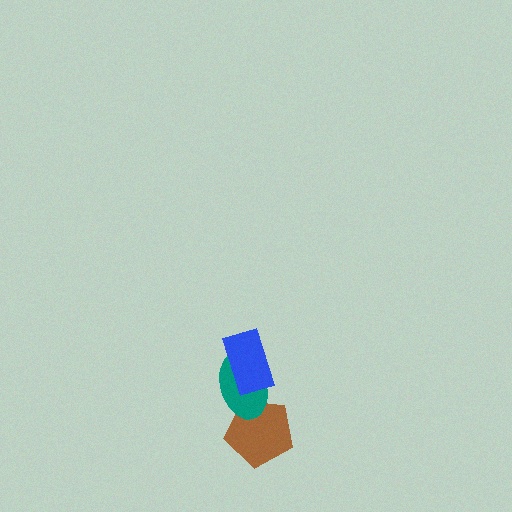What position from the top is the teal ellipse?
The teal ellipse is 2nd from the top.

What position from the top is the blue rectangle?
The blue rectangle is 1st from the top.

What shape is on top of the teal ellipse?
The blue rectangle is on top of the teal ellipse.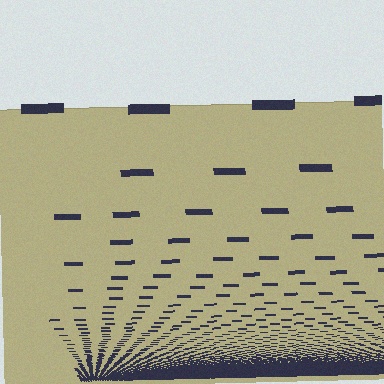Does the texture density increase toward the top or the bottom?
Density increases toward the bottom.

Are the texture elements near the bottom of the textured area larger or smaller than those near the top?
Smaller. The gradient is inverted — elements near the bottom are smaller and denser.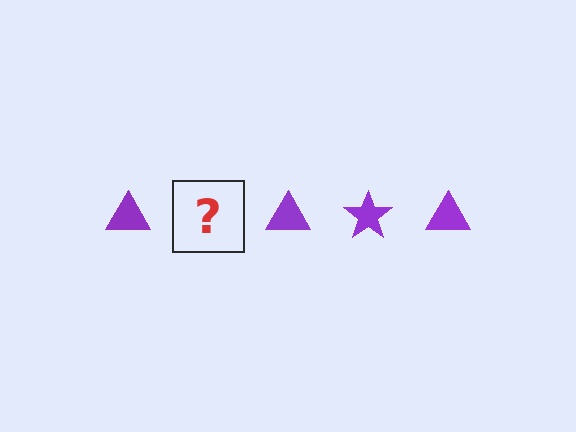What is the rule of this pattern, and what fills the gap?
The rule is that the pattern cycles through triangle, star shapes in purple. The gap should be filled with a purple star.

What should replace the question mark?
The question mark should be replaced with a purple star.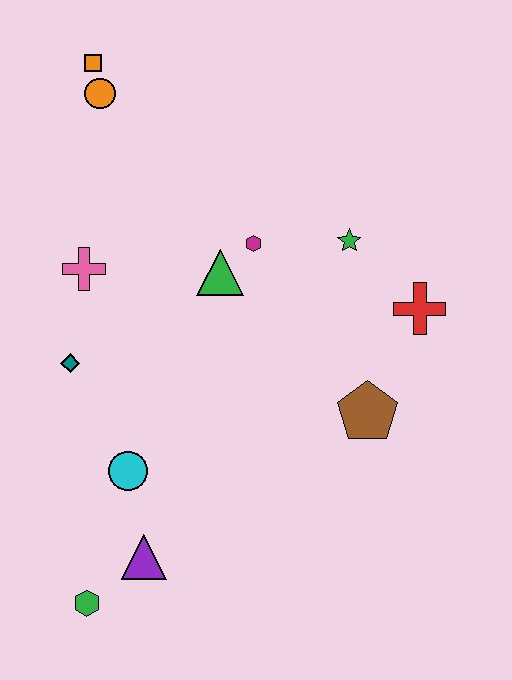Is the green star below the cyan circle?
No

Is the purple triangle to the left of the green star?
Yes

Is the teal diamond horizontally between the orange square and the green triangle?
No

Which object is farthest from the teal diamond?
The red cross is farthest from the teal diamond.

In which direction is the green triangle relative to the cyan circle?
The green triangle is above the cyan circle.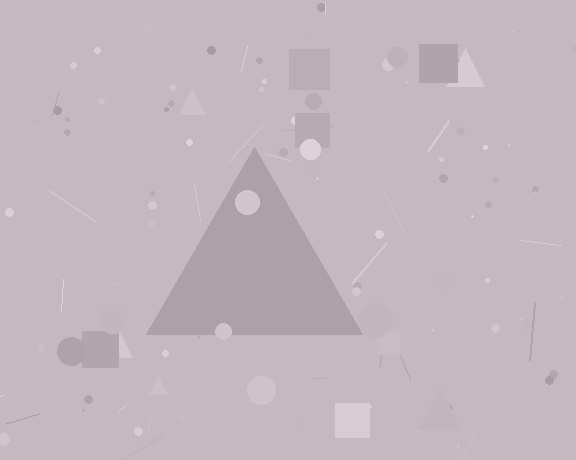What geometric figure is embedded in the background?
A triangle is embedded in the background.